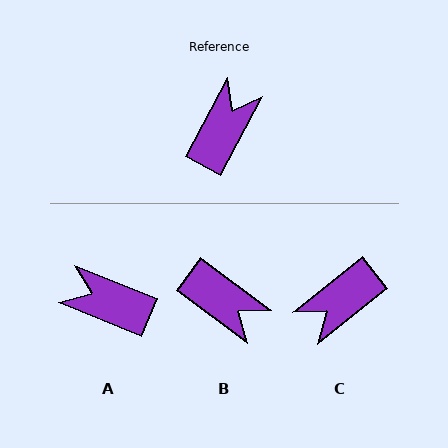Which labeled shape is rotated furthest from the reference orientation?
C, about 156 degrees away.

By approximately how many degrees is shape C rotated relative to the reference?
Approximately 156 degrees counter-clockwise.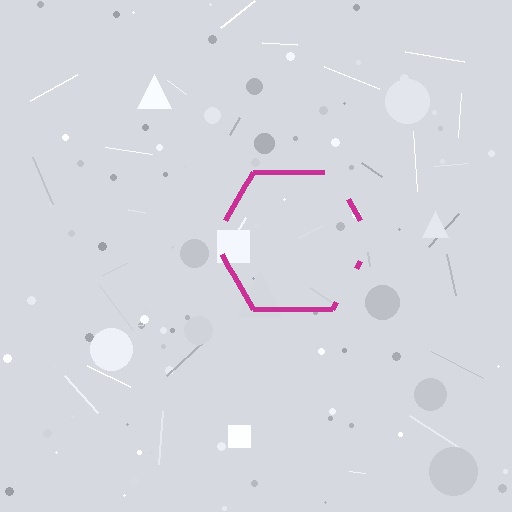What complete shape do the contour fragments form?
The contour fragments form a hexagon.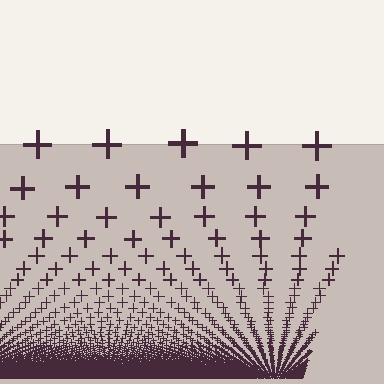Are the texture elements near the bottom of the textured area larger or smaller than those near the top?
Smaller. The gradient is inverted — elements near the bottom are smaller and denser.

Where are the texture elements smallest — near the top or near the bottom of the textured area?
Near the bottom.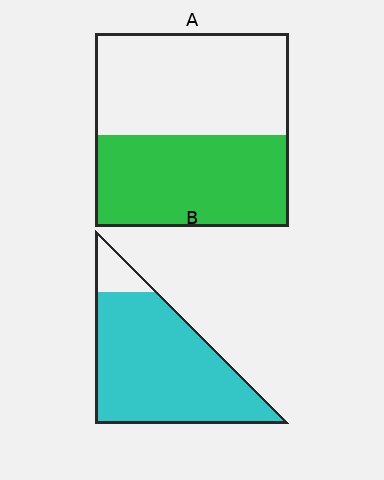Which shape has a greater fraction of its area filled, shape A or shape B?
Shape B.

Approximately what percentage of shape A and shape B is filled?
A is approximately 45% and B is approximately 90%.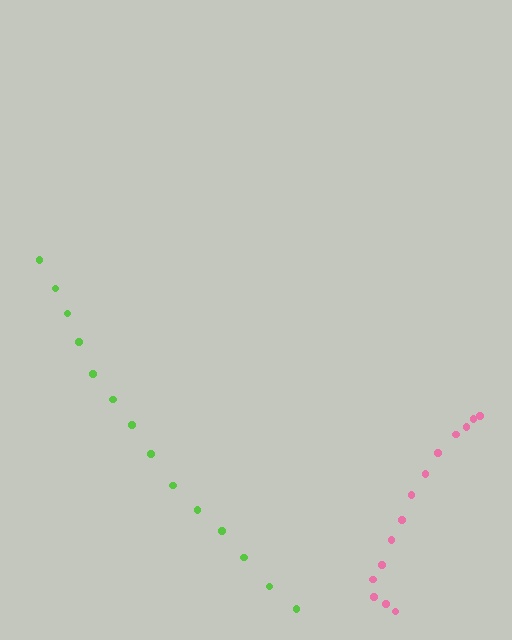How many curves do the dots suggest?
There are 2 distinct paths.